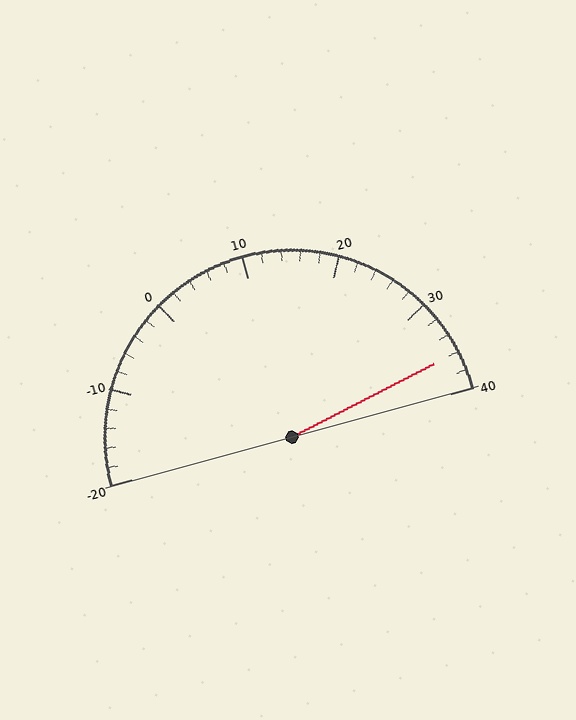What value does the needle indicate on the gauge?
The needle indicates approximately 36.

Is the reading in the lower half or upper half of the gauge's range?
The reading is in the upper half of the range (-20 to 40).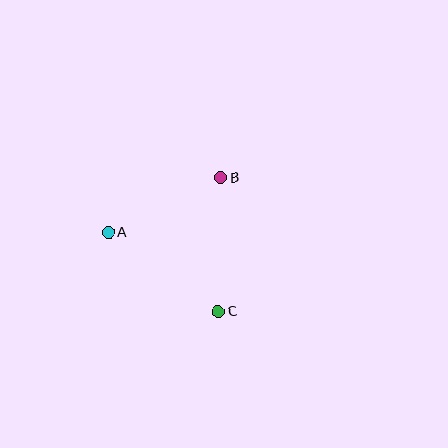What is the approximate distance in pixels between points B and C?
The distance between B and C is approximately 133 pixels.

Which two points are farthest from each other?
Points A and C are farthest from each other.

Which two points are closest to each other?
Points A and B are closest to each other.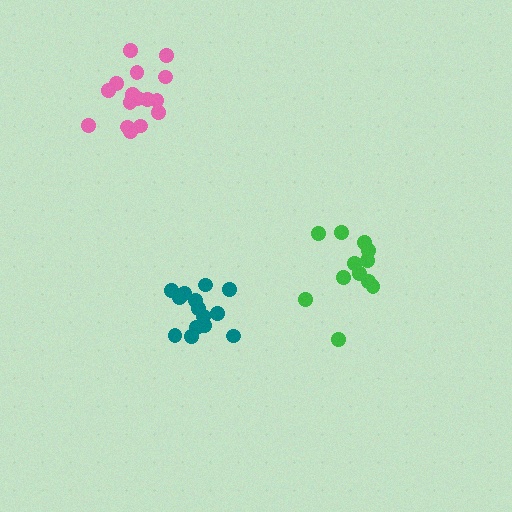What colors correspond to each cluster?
The clusters are colored: teal, green, pink.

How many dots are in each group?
Group 1: 14 dots, Group 2: 12 dots, Group 3: 16 dots (42 total).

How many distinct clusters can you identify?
There are 3 distinct clusters.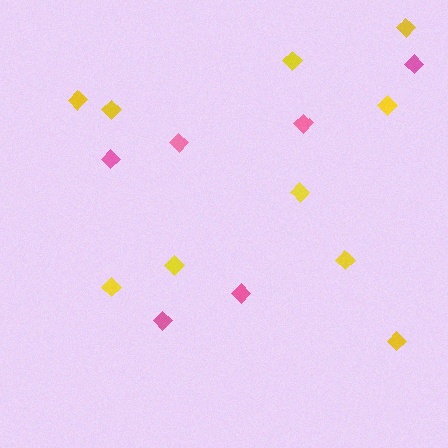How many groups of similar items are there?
There are 2 groups: one group of pink diamonds (6) and one group of yellow diamonds (10).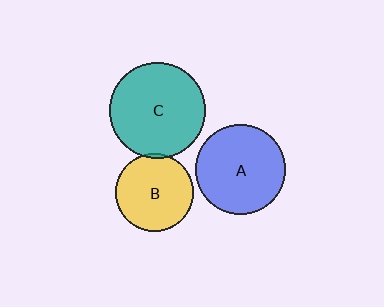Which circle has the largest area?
Circle C (teal).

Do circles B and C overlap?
Yes.